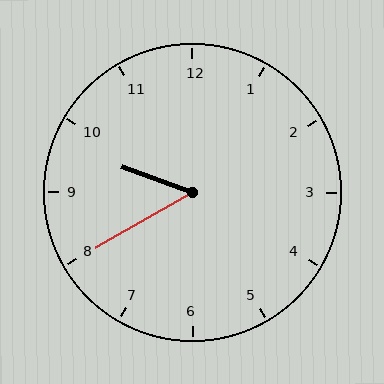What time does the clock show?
9:40.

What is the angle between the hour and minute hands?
Approximately 50 degrees.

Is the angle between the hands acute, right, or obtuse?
It is acute.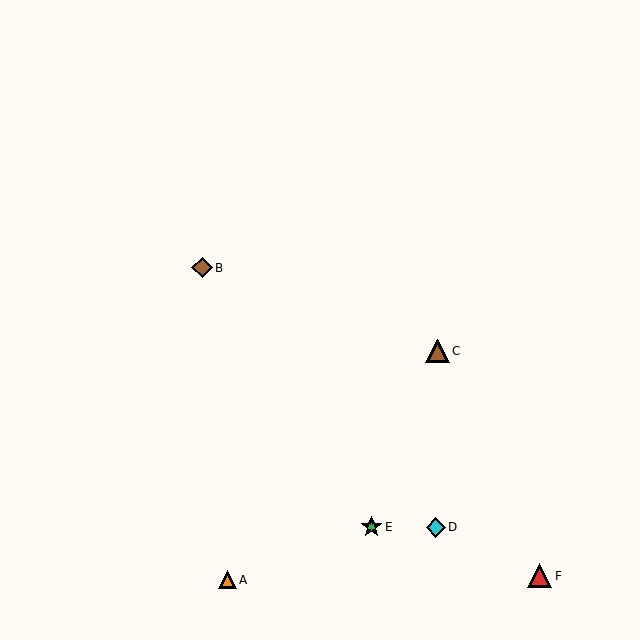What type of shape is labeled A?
Shape A is an orange triangle.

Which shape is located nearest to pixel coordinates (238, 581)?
The orange triangle (labeled A) at (227, 580) is nearest to that location.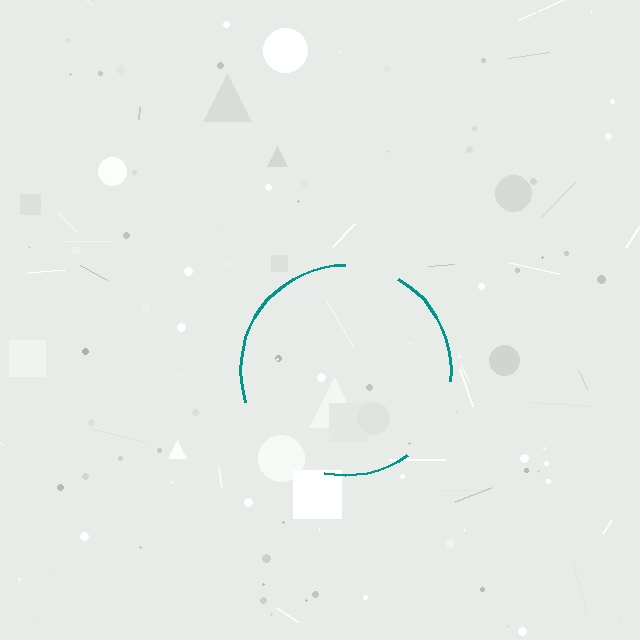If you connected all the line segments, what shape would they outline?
They would outline a circle.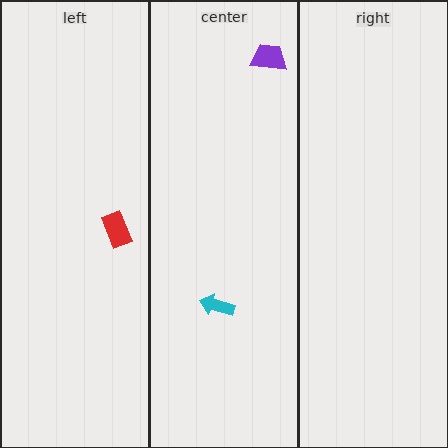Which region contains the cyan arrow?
The center region.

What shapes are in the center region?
The cyan arrow, the purple trapezoid.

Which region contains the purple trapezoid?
The center region.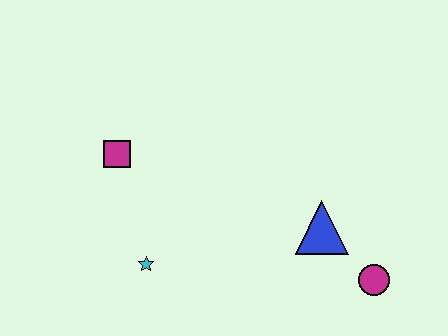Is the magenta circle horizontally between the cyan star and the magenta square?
No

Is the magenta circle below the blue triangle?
Yes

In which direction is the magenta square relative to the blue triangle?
The magenta square is to the left of the blue triangle.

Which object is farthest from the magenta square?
The magenta circle is farthest from the magenta square.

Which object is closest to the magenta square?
The cyan star is closest to the magenta square.